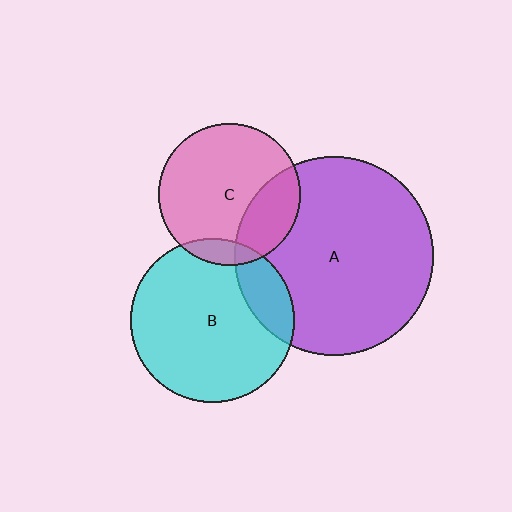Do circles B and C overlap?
Yes.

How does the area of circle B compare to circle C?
Approximately 1.3 times.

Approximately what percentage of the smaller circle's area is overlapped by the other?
Approximately 10%.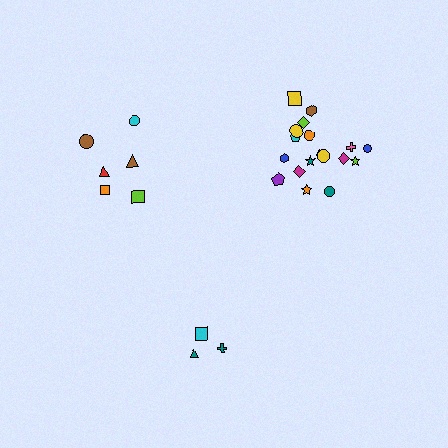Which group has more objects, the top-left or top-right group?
The top-right group.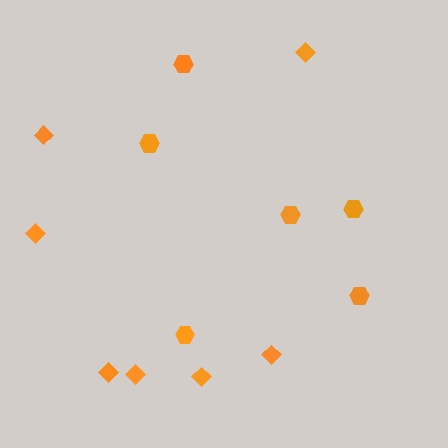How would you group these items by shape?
There are 2 groups: one group of diamonds (7) and one group of hexagons (6).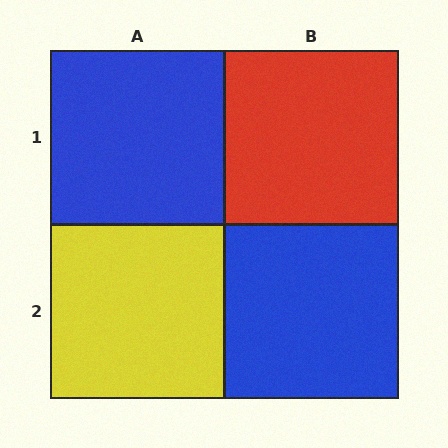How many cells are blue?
2 cells are blue.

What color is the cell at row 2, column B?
Blue.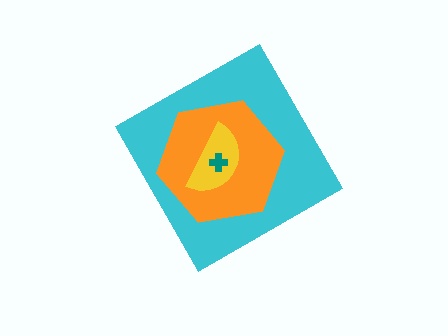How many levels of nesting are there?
4.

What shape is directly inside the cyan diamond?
The orange hexagon.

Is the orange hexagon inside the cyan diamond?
Yes.